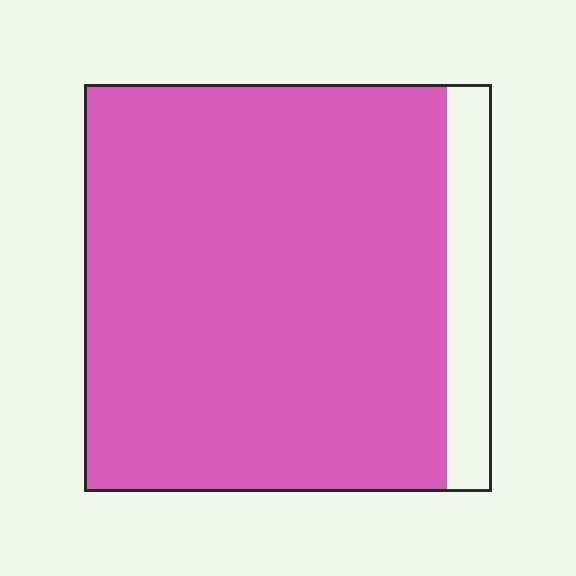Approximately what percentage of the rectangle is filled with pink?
Approximately 90%.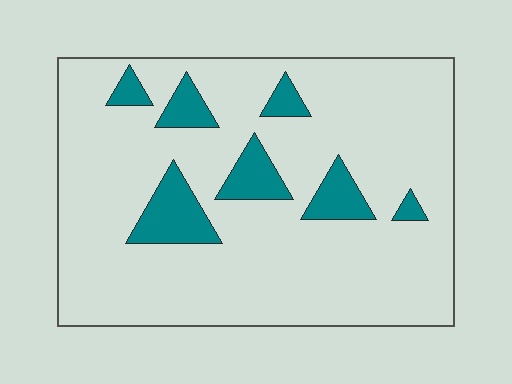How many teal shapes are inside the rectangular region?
7.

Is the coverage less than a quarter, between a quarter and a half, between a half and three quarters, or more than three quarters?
Less than a quarter.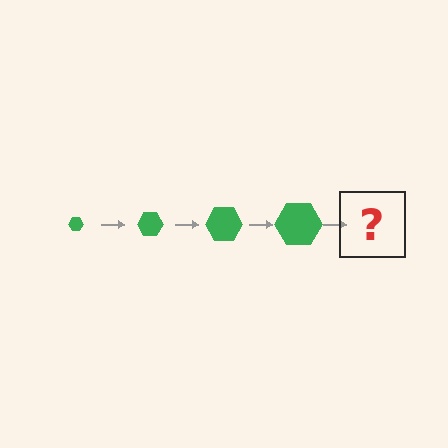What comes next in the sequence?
The next element should be a green hexagon, larger than the previous one.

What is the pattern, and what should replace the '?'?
The pattern is that the hexagon gets progressively larger each step. The '?' should be a green hexagon, larger than the previous one.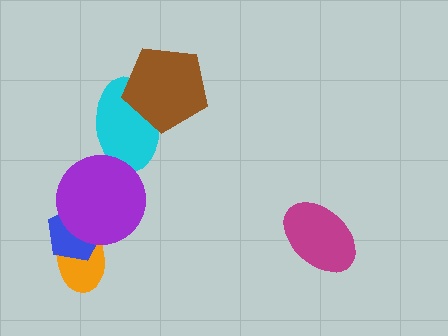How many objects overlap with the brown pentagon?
1 object overlaps with the brown pentagon.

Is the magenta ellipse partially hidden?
No, no other shape covers it.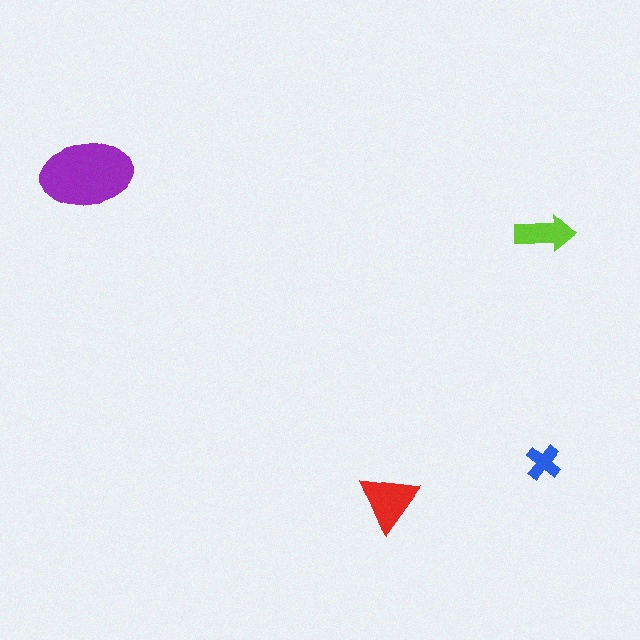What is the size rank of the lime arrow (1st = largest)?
3rd.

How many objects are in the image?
There are 4 objects in the image.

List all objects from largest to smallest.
The purple ellipse, the red triangle, the lime arrow, the blue cross.